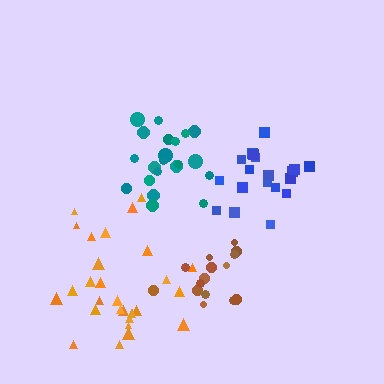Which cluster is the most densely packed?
Orange.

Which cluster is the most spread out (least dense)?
Brown.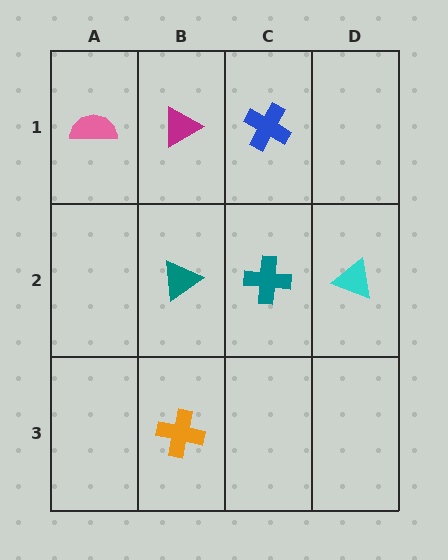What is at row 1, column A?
A pink semicircle.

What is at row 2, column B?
A teal triangle.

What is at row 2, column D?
A cyan triangle.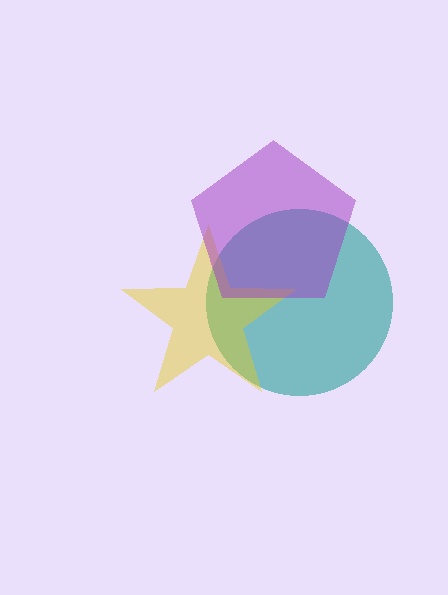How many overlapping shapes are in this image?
There are 3 overlapping shapes in the image.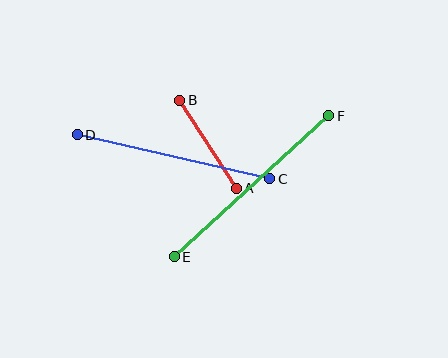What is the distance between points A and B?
The distance is approximately 104 pixels.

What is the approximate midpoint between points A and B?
The midpoint is at approximately (208, 144) pixels.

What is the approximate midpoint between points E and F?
The midpoint is at approximately (251, 186) pixels.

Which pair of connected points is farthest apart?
Points E and F are farthest apart.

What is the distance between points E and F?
The distance is approximately 209 pixels.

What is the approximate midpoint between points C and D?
The midpoint is at approximately (174, 157) pixels.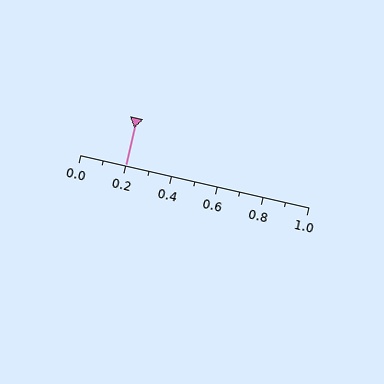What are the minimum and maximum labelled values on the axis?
The axis runs from 0.0 to 1.0.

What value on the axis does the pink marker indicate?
The marker indicates approximately 0.2.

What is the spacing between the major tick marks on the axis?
The major ticks are spaced 0.2 apart.